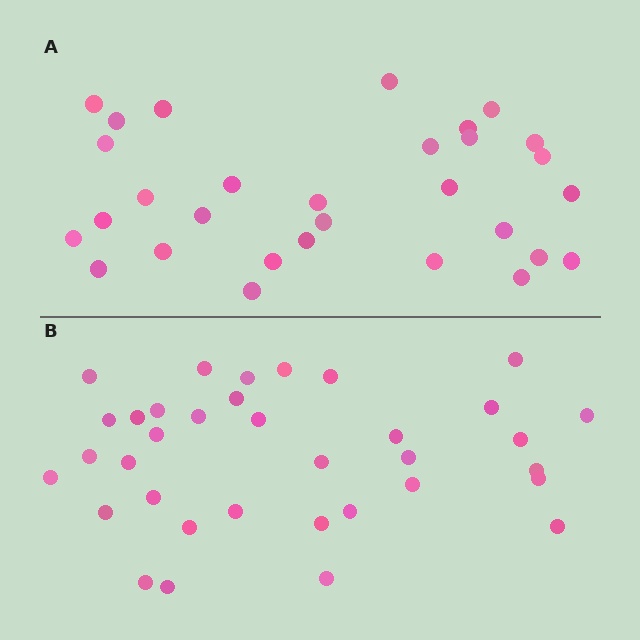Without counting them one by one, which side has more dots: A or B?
Region B (the bottom region) has more dots.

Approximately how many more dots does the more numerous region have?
Region B has about 5 more dots than region A.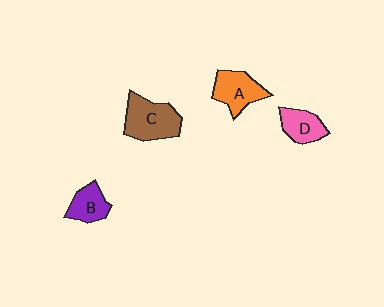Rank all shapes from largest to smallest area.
From largest to smallest: C (brown), A (orange), D (pink), B (purple).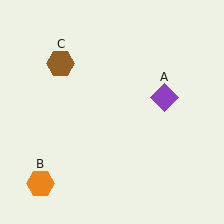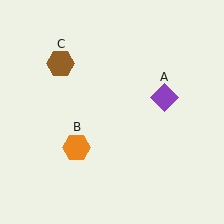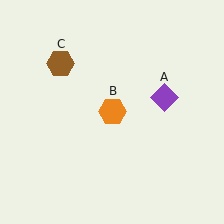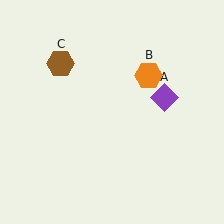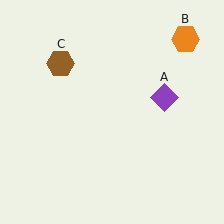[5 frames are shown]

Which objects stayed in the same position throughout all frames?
Purple diamond (object A) and brown hexagon (object C) remained stationary.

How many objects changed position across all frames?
1 object changed position: orange hexagon (object B).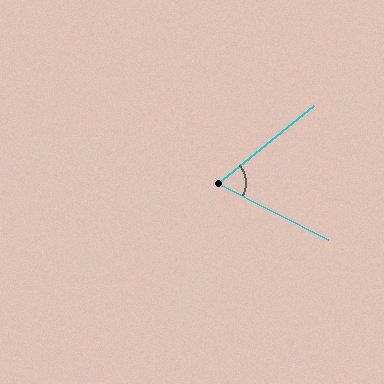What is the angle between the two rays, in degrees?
Approximately 66 degrees.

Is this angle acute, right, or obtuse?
It is acute.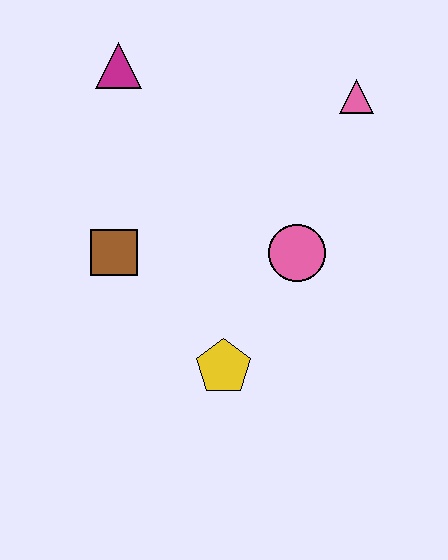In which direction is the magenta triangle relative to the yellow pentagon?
The magenta triangle is above the yellow pentagon.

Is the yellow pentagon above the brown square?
No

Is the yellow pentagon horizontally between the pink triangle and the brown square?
Yes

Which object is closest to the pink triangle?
The pink circle is closest to the pink triangle.